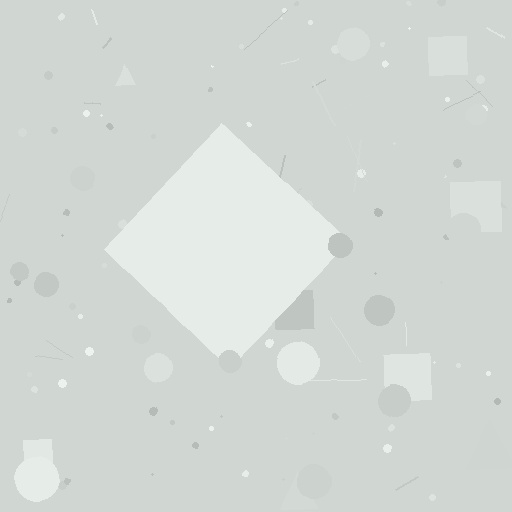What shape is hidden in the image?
A diamond is hidden in the image.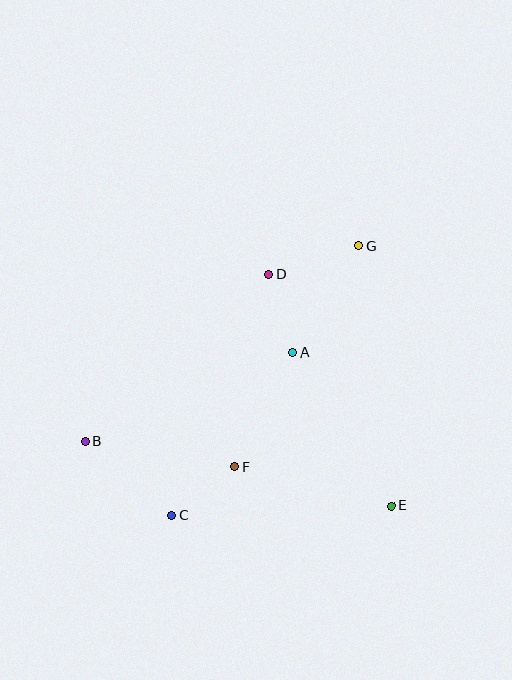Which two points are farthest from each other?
Points B and G are farthest from each other.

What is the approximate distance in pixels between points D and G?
The distance between D and G is approximately 94 pixels.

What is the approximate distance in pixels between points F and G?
The distance between F and G is approximately 254 pixels.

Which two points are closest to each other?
Points C and F are closest to each other.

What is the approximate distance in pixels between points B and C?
The distance between B and C is approximately 114 pixels.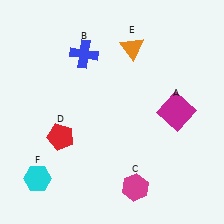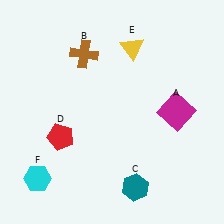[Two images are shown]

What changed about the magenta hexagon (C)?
In Image 1, C is magenta. In Image 2, it changed to teal.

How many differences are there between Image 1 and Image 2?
There are 3 differences between the two images.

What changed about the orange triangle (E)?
In Image 1, E is orange. In Image 2, it changed to yellow.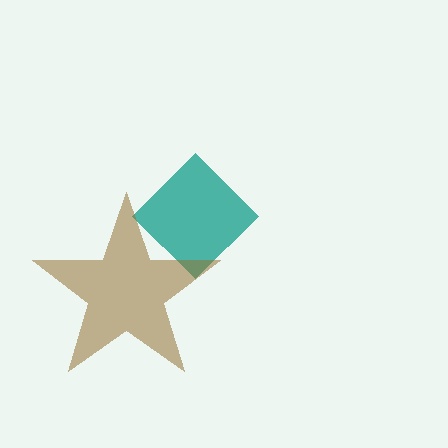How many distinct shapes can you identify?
There are 2 distinct shapes: a teal diamond, a brown star.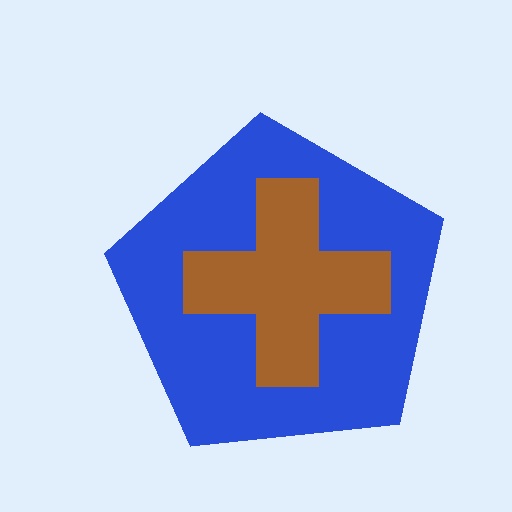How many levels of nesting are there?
2.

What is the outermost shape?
The blue pentagon.